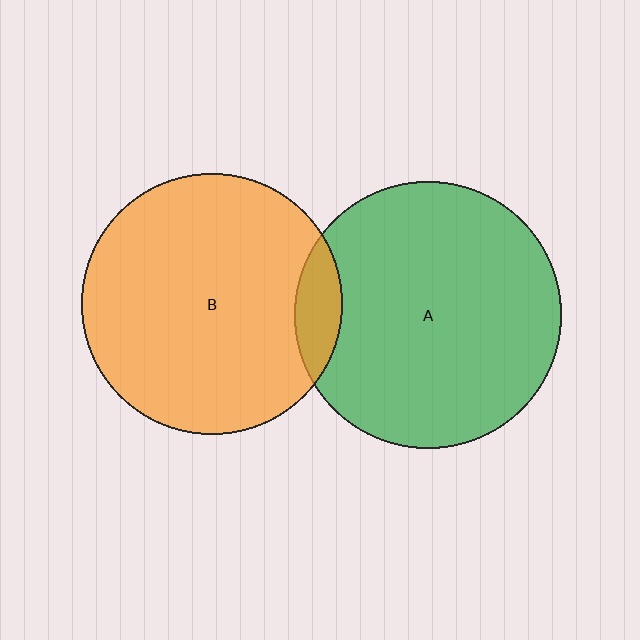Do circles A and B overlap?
Yes.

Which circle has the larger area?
Circle A (green).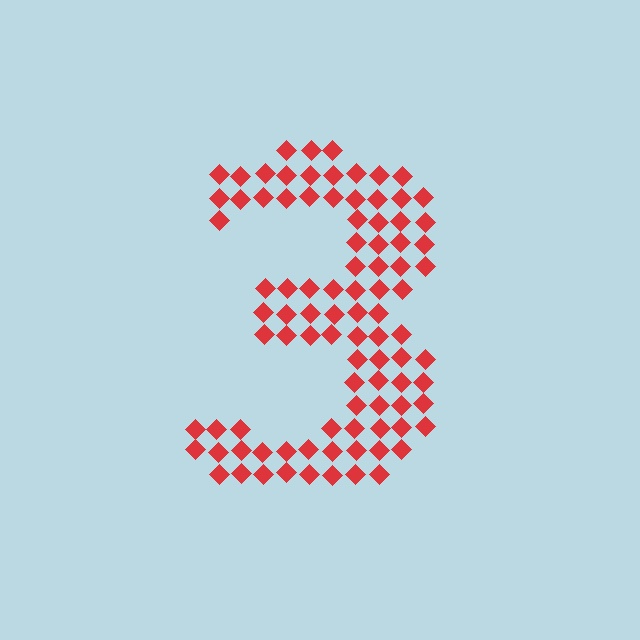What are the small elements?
The small elements are diamonds.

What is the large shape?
The large shape is the digit 3.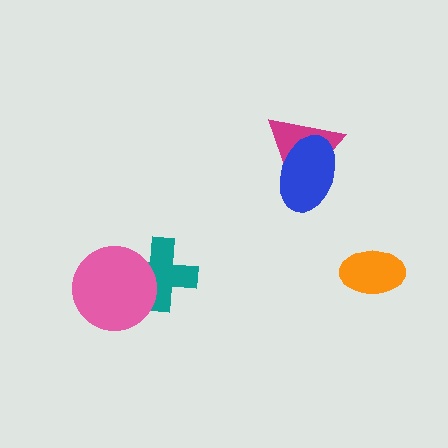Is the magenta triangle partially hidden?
Yes, it is partially covered by another shape.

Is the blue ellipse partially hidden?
No, no other shape covers it.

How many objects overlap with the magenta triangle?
1 object overlaps with the magenta triangle.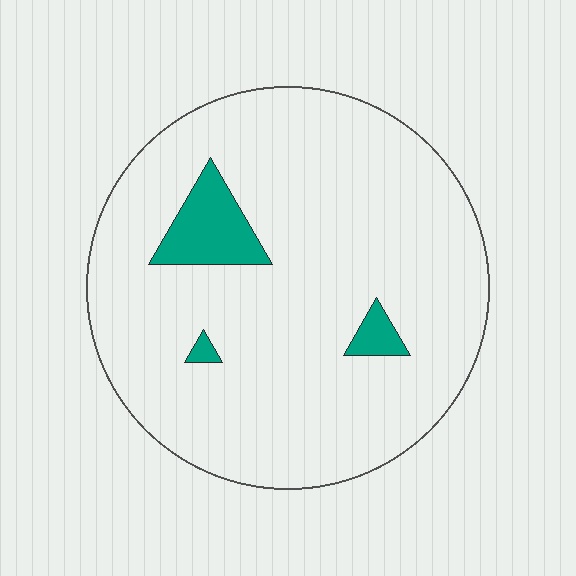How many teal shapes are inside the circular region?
3.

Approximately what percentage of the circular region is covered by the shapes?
Approximately 5%.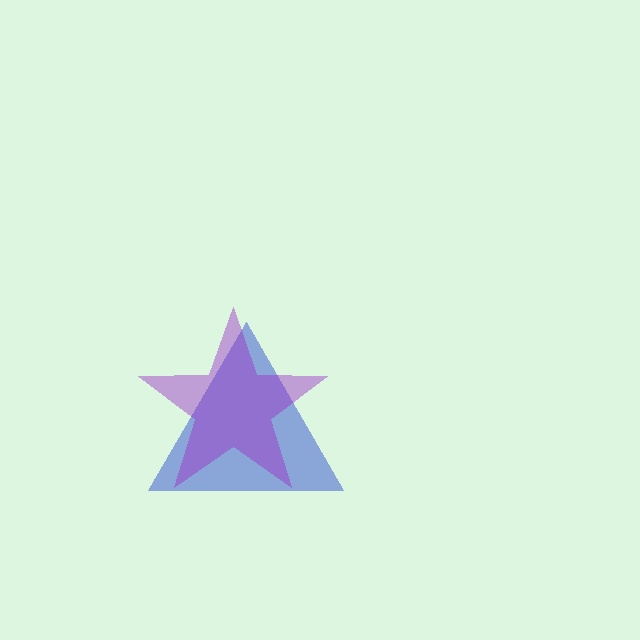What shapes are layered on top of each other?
The layered shapes are: a blue triangle, a purple star.